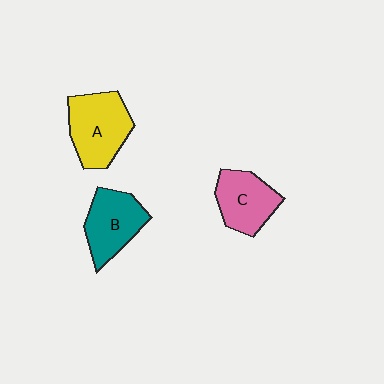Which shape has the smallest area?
Shape C (pink).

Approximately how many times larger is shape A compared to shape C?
Approximately 1.2 times.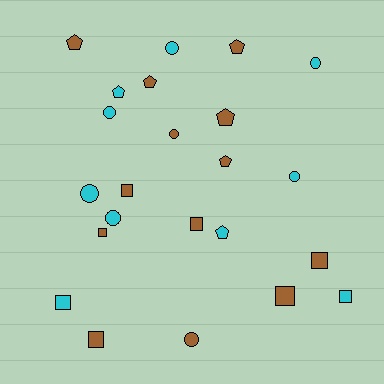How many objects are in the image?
There are 23 objects.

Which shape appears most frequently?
Square, with 8 objects.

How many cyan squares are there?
There are 2 cyan squares.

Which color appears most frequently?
Brown, with 13 objects.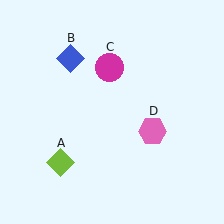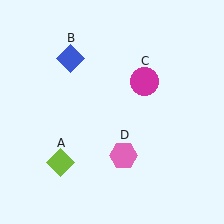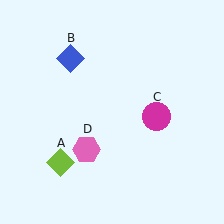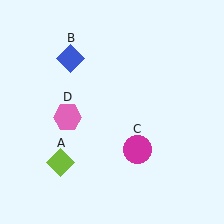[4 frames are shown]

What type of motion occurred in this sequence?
The magenta circle (object C), pink hexagon (object D) rotated clockwise around the center of the scene.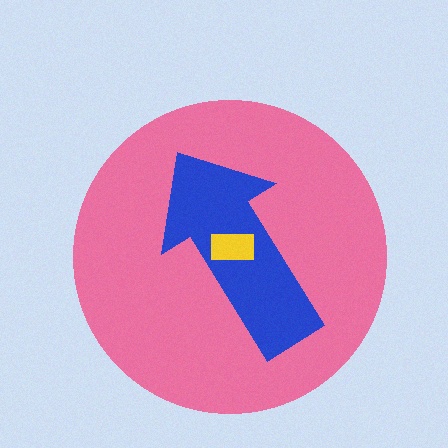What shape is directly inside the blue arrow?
The yellow rectangle.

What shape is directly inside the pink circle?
The blue arrow.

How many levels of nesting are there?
3.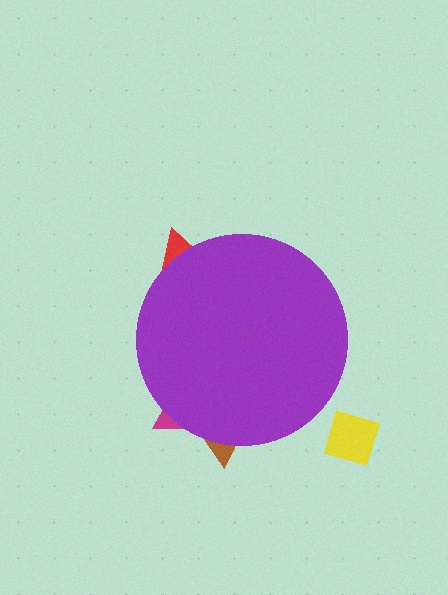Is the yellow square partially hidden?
No, the yellow square is fully visible.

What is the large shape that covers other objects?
A purple circle.